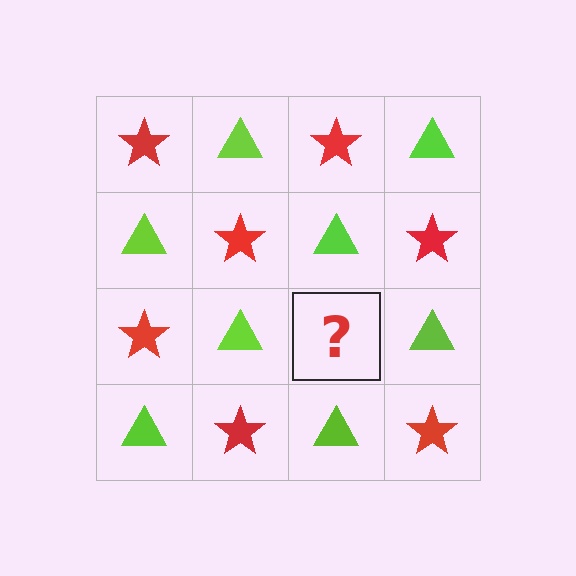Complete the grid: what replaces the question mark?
The question mark should be replaced with a red star.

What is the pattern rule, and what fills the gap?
The rule is that it alternates red star and lime triangle in a checkerboard pattern. The gap should be filled with a red star.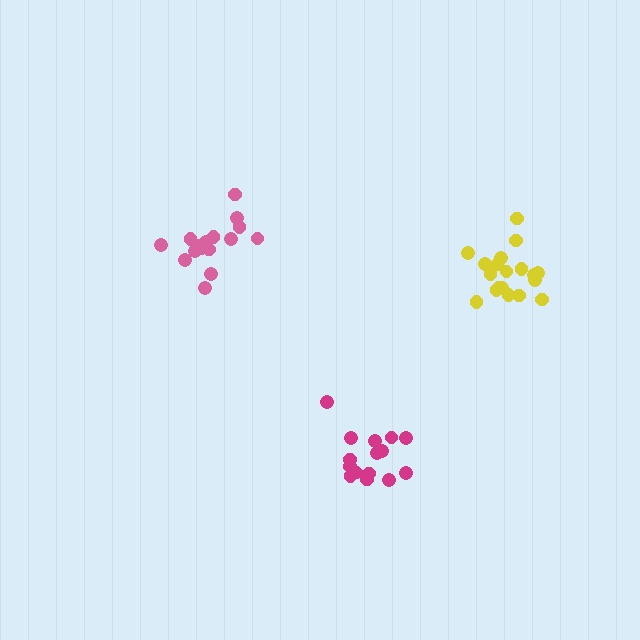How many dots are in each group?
Group 1: 16 dots, Group 2: 15 dots, Group 3: 19 dots (50 total).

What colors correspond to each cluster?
The clusters are colored: pink, magenta, yellow.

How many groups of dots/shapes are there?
There are 3 groups.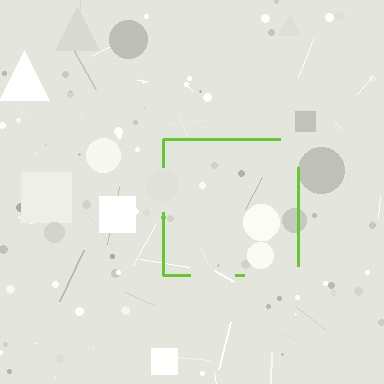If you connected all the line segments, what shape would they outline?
They would outline a square.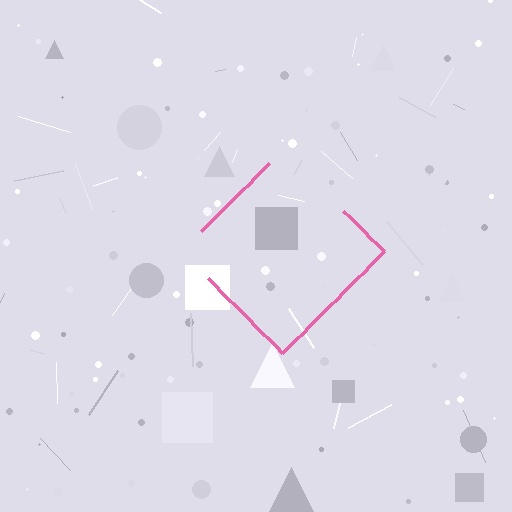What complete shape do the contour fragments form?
The contour fragments form a diamond.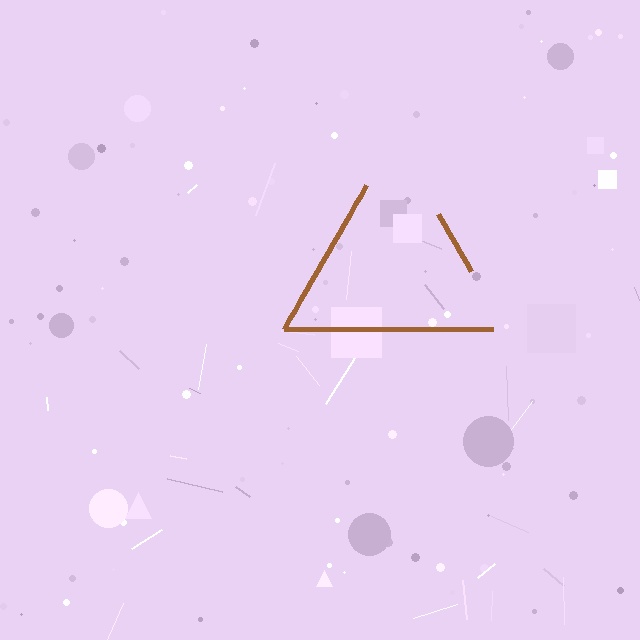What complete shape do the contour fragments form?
The contour fragments form a triangle.